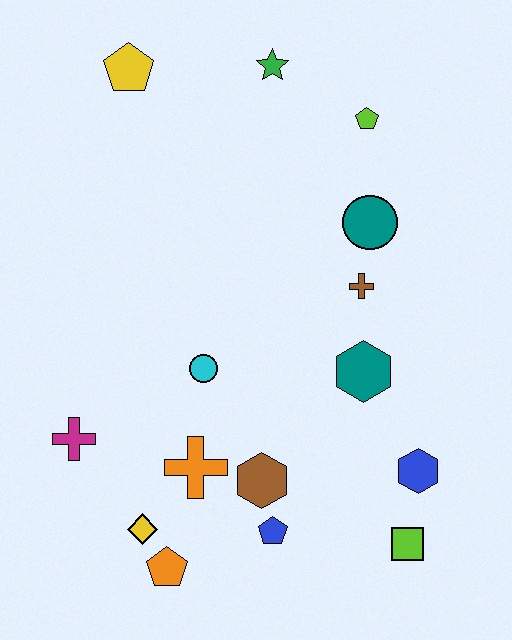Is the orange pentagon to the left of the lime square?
Yes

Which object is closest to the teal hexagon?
The brown cross is closest to the teal hexagon.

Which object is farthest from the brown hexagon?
The yellow pentagon is farthest from the brown hexagon.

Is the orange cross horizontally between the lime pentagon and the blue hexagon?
No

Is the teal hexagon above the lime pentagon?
No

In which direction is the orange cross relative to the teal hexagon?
The orange cross is to the left of the teal hexagon.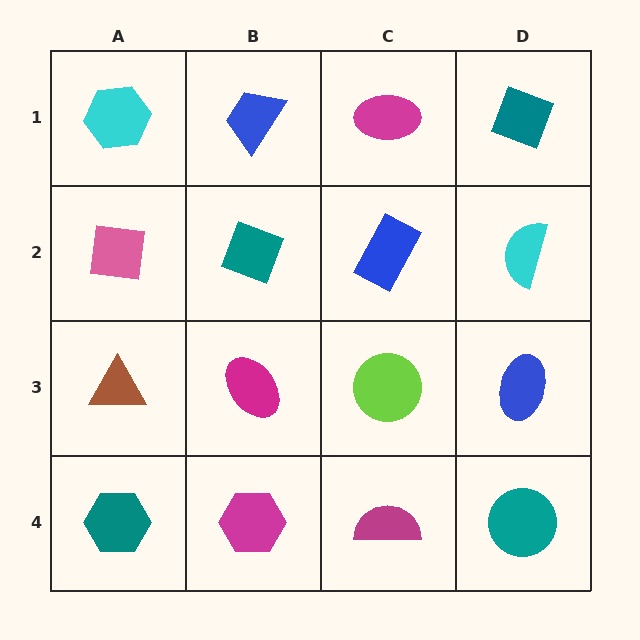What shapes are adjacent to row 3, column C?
A blue rectangle (row 2, column C), a magenta semicircle (row 4, column C), a magenta ellipse (row 3, column B), a blue ellipse (row 3, column D).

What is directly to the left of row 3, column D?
A lime circle.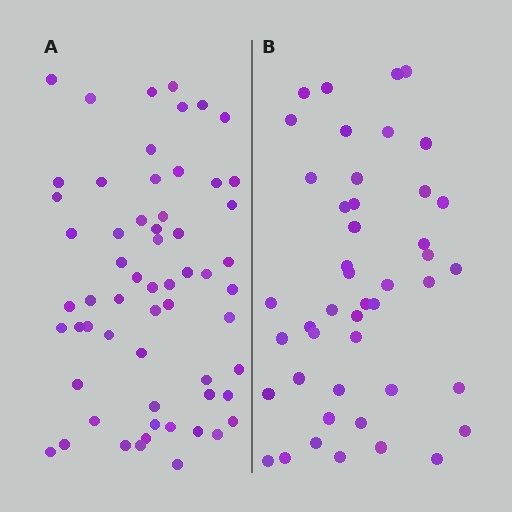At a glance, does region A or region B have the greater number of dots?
Region A (the left region) has more dots.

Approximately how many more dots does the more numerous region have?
Region A has approximately 15 more dots than region B.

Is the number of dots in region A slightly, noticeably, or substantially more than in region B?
Region A has noticeably more, but not dramatically so. The ratio is roughly 1.3 to 1.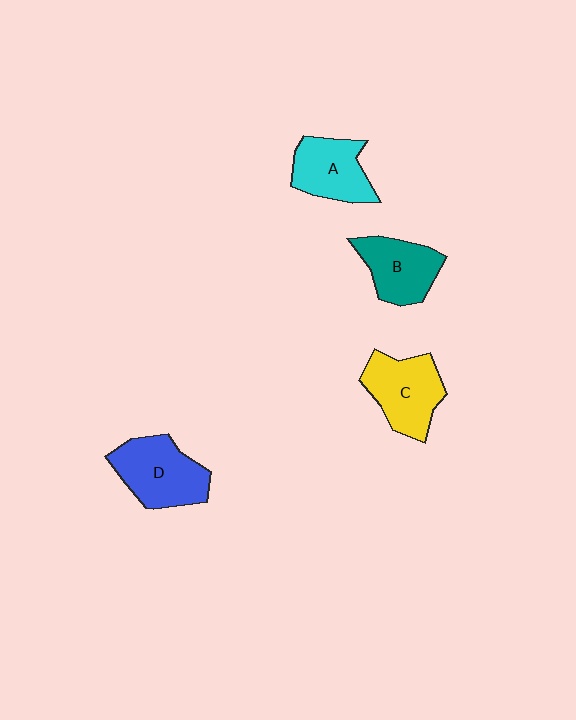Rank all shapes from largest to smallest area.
From largest to smallest: D (blue), C (yellow), A (cyan), B (teal).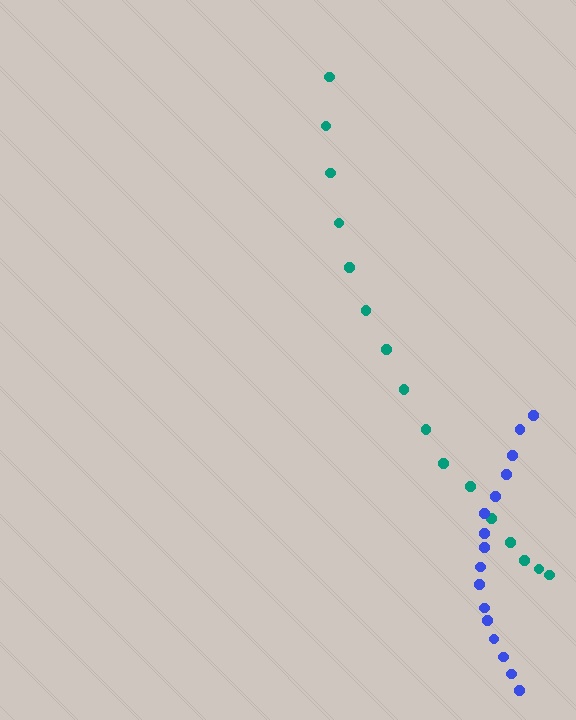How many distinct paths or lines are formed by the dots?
There are 2 distinct paths.